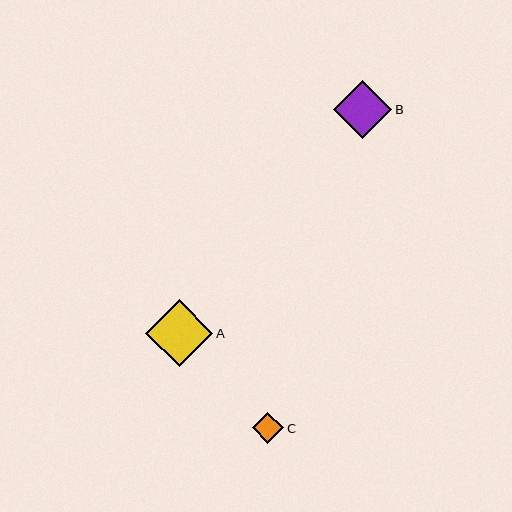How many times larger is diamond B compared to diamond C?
Diamond B is approximately 1.8 times the size of diamond C.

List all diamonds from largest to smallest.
From largest to smallest: A, B, C.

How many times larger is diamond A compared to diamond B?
Diamond A is approximately 1.1 times the size of diamond B.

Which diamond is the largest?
Diamond A is the largest with a size of approximately 67 pixels.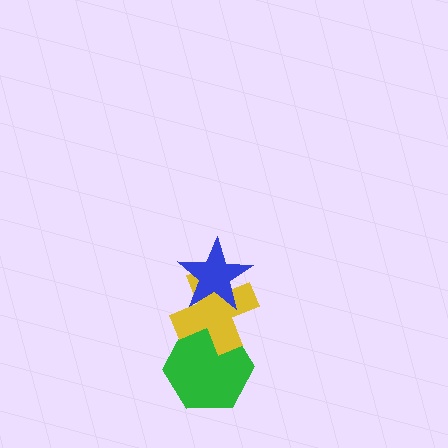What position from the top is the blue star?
The blue star is 1st from the top.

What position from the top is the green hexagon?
The green hexagon is 3rd from the top.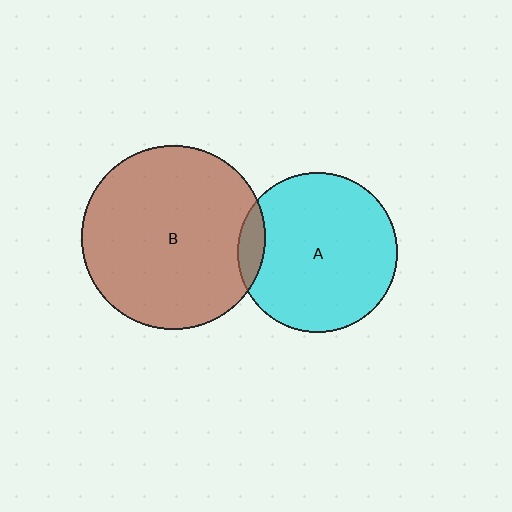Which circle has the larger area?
Circle B (brown).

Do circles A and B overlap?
Yes.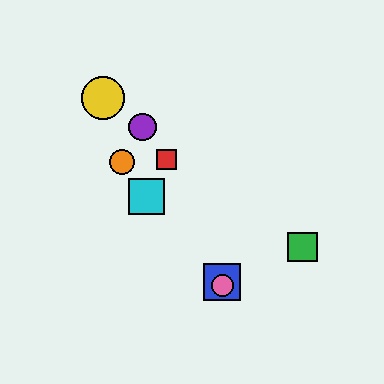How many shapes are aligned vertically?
2 shapes (the blue square, the pink circle) are aligned vertically.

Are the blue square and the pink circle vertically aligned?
Yes, both are at x≈222.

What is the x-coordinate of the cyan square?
The cyan square is at x≈147.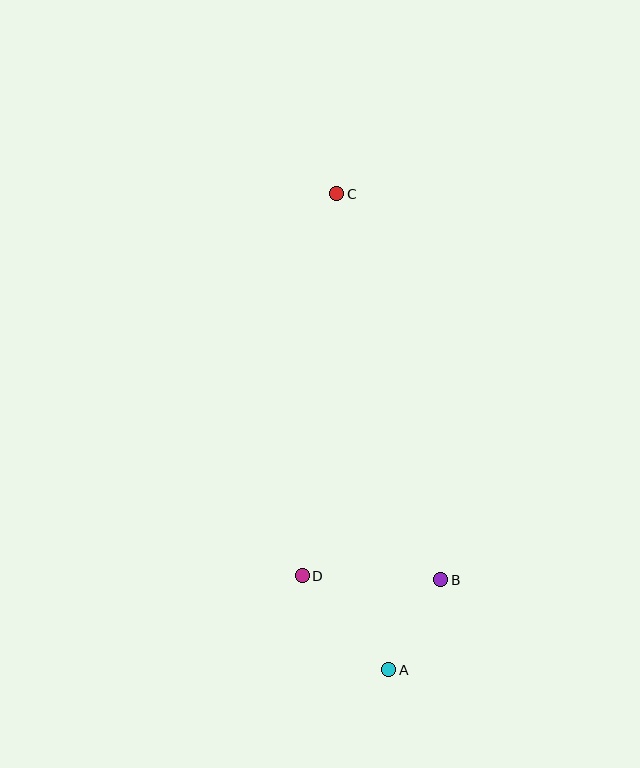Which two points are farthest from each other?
Points A and C are farthest from each other.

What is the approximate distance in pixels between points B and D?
The distance between B and D is approximately 139 pixels.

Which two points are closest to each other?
Points A and B are closest to each other.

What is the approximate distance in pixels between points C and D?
The distance between C and D is approximately 384 pixels.